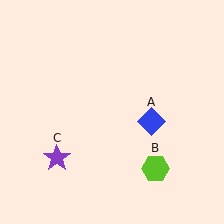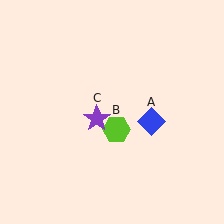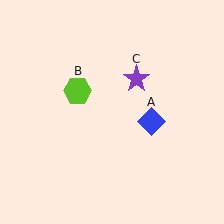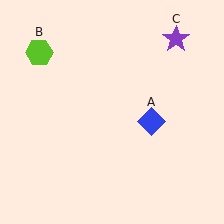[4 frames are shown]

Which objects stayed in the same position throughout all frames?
Blue diamond (object A) remained stationary.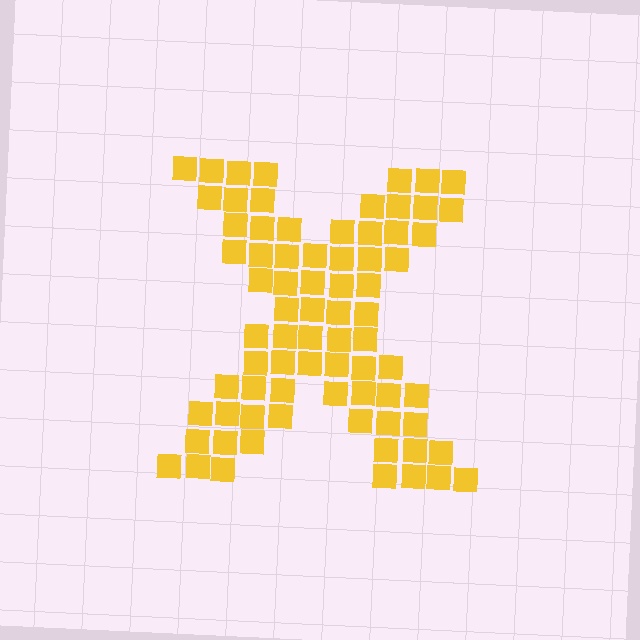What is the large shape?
The large shape is the letter X.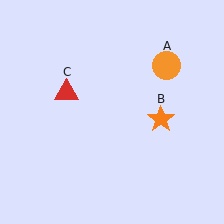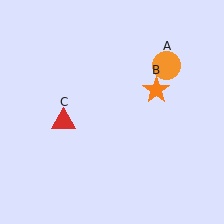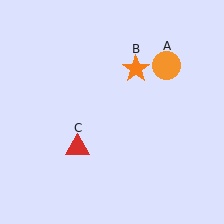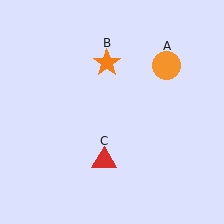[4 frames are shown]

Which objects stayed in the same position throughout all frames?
Orange circle (object A) remained stationary.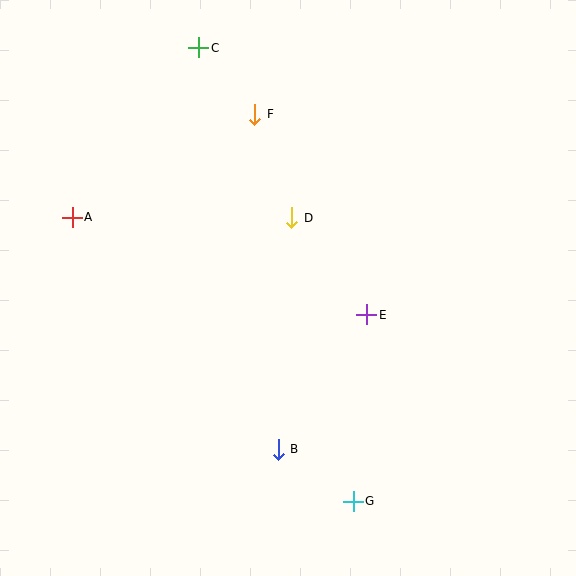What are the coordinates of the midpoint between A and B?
The midpoint between A and B is at (175, 333).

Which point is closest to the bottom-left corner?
Point B is closest to the bottom-left corner.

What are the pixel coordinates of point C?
Point C is at (199, 48).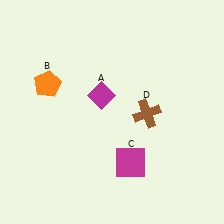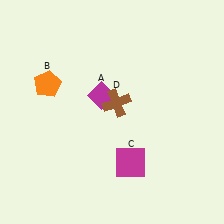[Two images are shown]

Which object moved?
The brown cross (D) moved left.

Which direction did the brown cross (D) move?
The brown cross (D) moved left.